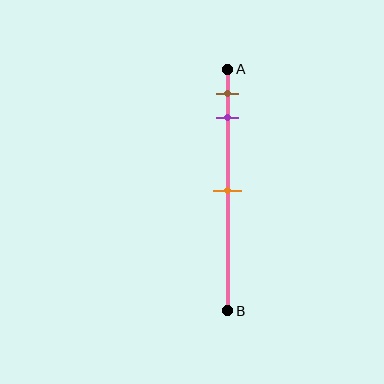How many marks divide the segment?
There are 3 marks dividing the segment.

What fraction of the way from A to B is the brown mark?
The brown mark is approximately 10% (0.1) of the way from A to B.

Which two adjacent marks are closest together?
The brown and purple marks are the closest adjacent pair.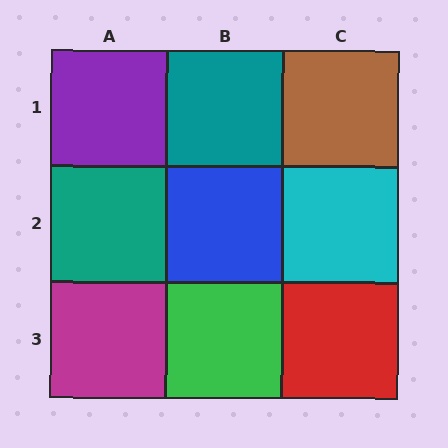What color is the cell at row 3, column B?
Green.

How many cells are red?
1 cell is red.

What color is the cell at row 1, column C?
Brown.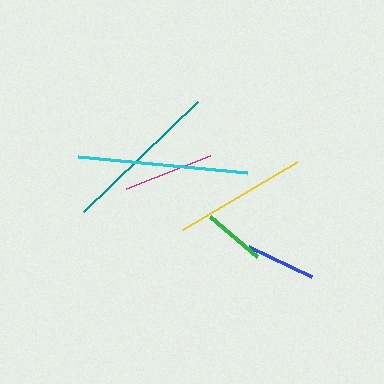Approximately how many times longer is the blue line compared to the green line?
The blue line is approximately 1.1 times the length of the green line.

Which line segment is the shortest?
The green line is the shortest at approximately 62 pixels.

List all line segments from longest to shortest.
From longest to shortest: cyan, teal, yellow, magenta, blue, green.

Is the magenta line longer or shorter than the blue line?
The magenta line is longer than the blue line.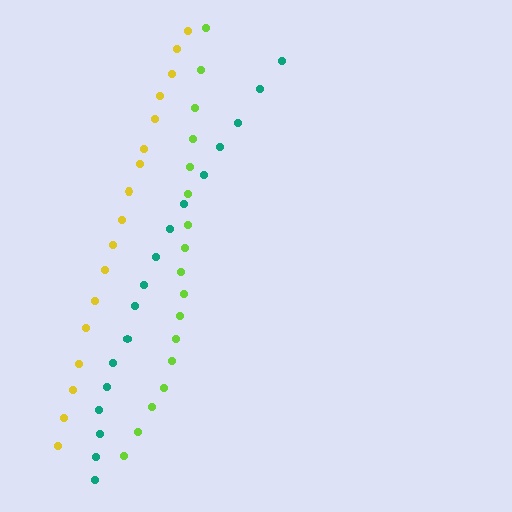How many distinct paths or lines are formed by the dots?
There are 3 distinct paths.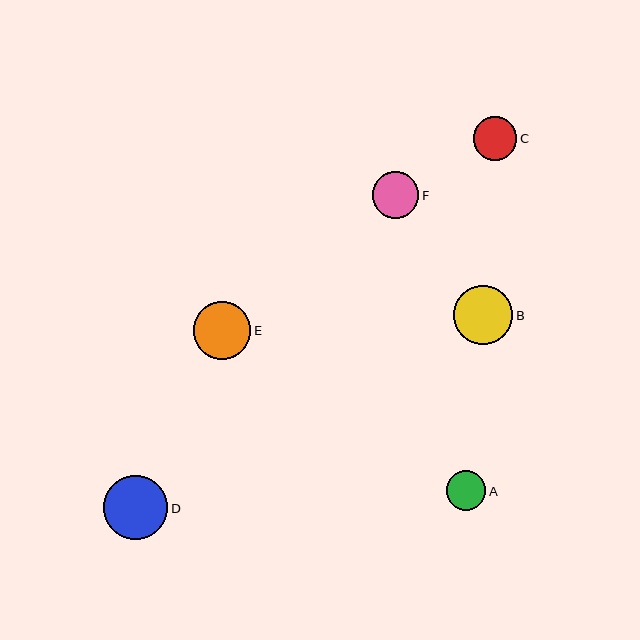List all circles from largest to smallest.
From largest to smallest: D, B, E, F, C, A.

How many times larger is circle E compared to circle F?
Circle E is approximately 1.2 times the size of circle F.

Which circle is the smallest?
Circle A is the smallest with a size of approximately 39 pixels.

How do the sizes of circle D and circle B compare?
Circle D and circle B are approximately the same size.